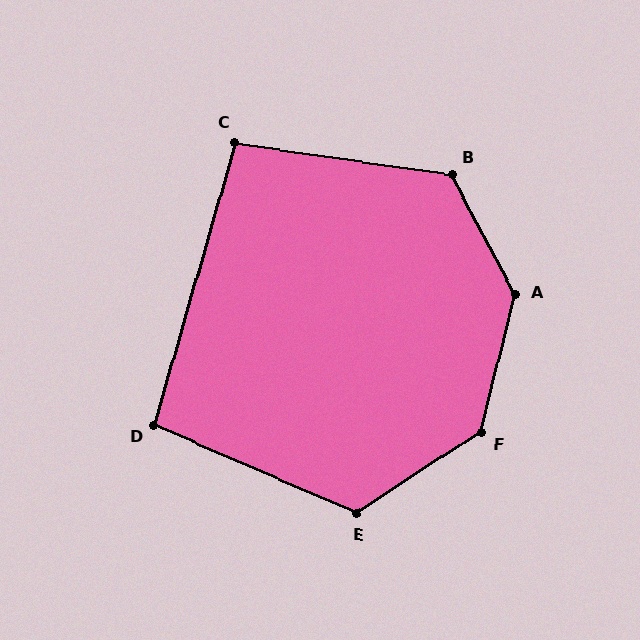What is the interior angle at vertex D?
Approximately 98 degrees (obtuse).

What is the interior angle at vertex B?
Approximately 126 degrees (obtuse).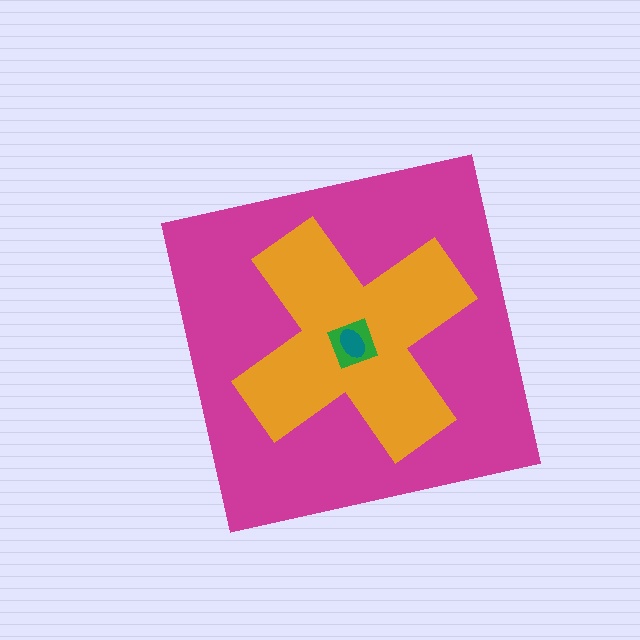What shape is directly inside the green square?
The teal ellipse.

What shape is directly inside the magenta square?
The orange cross.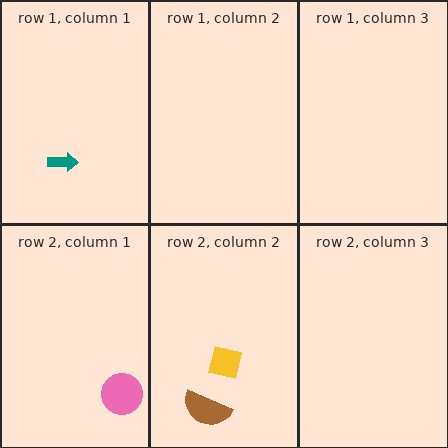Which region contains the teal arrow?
The row 1, column 1 region.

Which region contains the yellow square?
The row 2, column 2 region.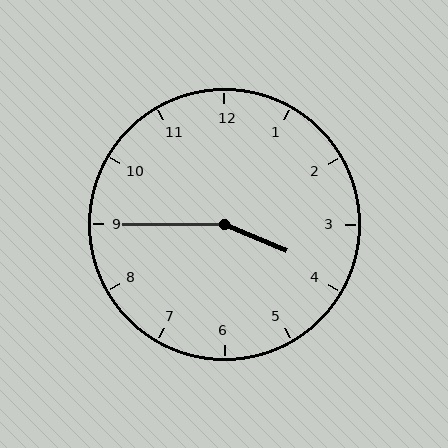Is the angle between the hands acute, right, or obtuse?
It is obtuse.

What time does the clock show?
3:45.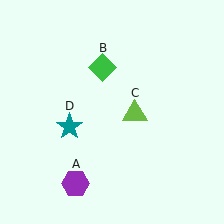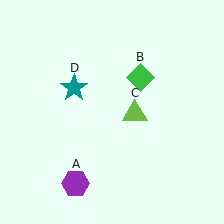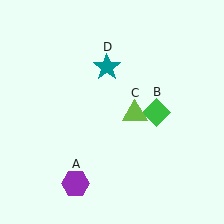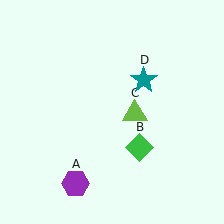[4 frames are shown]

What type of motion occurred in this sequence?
The green diamond (object B), teal star (object D) rotated clockwise around the center of the scene.